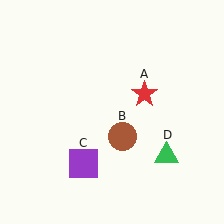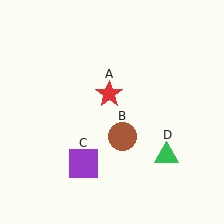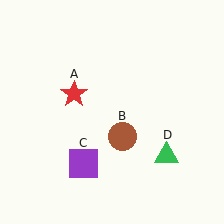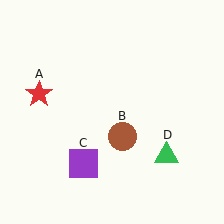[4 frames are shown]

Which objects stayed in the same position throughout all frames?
Brown circle (object B) and purple square (object C) and green triangle (object D) remained stationary.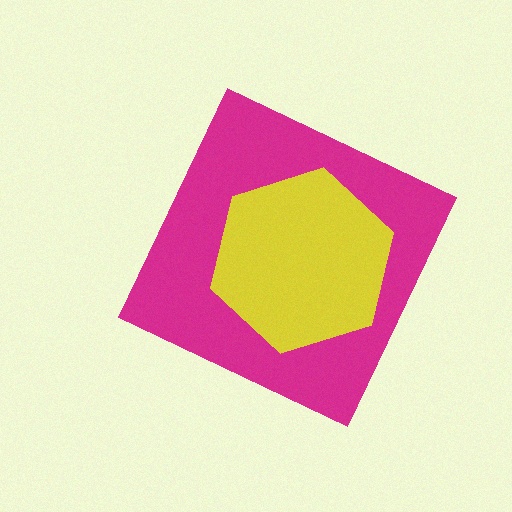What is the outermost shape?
The magenta diamond.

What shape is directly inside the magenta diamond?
The yellow hexagon.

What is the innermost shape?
The yellow hexagon.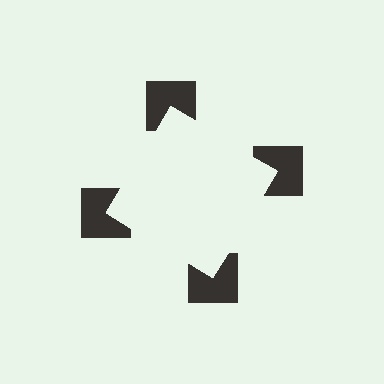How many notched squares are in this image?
There are 4 — one at each vertex of the illusory square.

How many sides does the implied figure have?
4 sides.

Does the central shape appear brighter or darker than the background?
It typically appears slightly brighter than the background, even though no actual brightness change is drawn.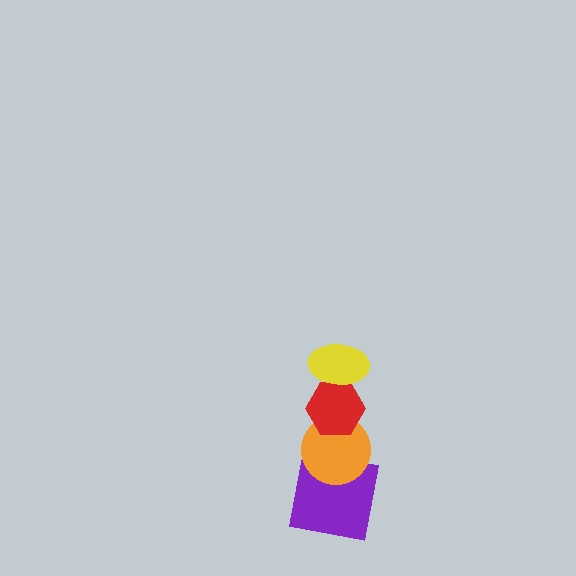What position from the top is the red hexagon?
The red hexagon is 2nd from the top.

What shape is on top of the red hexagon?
The yellow ellipse is on top of the red hexagon.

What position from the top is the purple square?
The purple square is 4th from the top.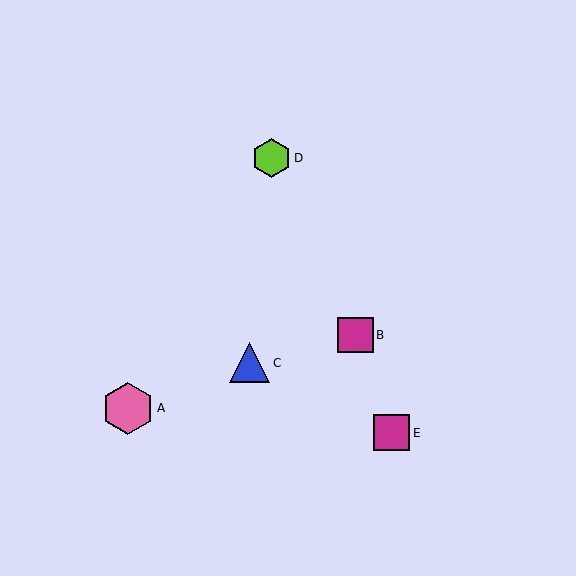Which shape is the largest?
The pink hexagon (labeled A) is the largest.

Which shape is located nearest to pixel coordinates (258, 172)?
The lime hexagon (labeled D) at (271, 158) is nearest to that location.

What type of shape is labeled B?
Shape B is a magenta square.